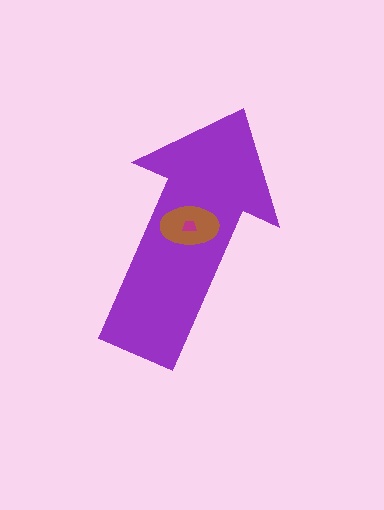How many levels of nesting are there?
3.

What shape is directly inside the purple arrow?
The brown ellipse.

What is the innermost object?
The magenta trapezoid.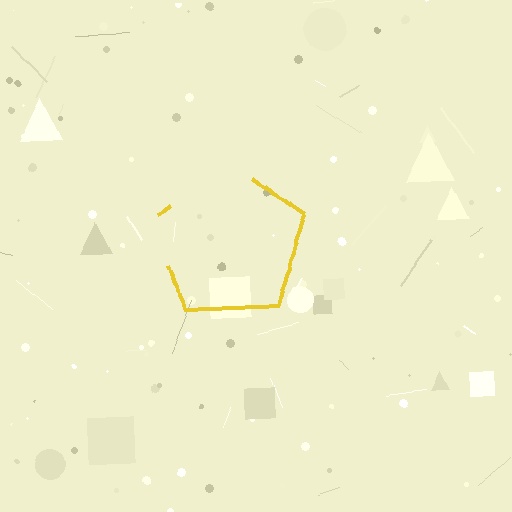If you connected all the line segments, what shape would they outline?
They would outline a pentagon.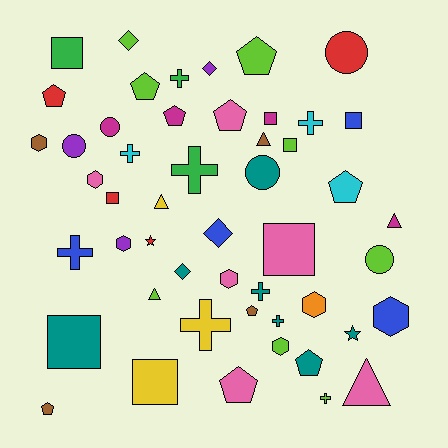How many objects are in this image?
There are 50 objects.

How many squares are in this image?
There are 8 squares.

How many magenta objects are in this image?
There are 4 magenta objects.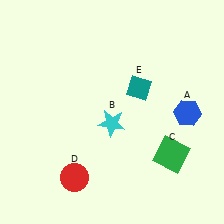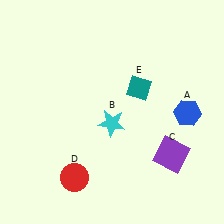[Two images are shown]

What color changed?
The square (C) changed from green in Image 1 to purple in Image 2.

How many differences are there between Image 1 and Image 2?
There is 1 difference between the two images.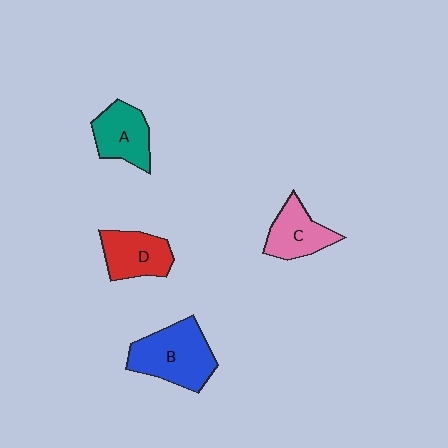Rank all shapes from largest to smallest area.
From largest to smallest: B (blue), D (red), A (teal), C (pink).